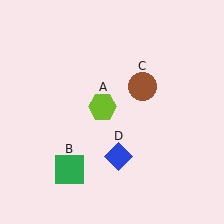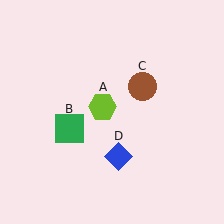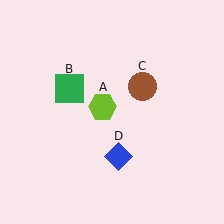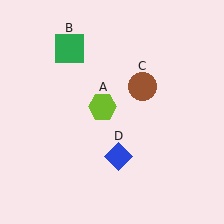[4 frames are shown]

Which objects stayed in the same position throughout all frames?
Lime hexagon (object A) and brown circle (object C) and blue diamond (object D) remained stationary.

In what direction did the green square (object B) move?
The green square (object B) moved up.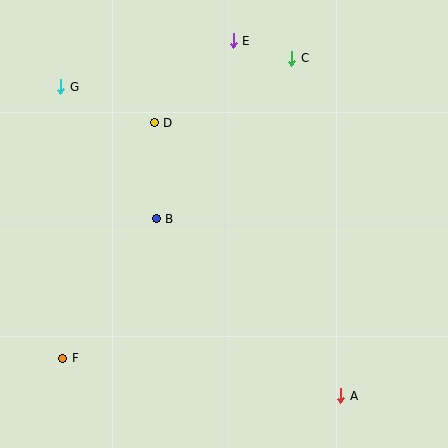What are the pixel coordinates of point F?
Point F is at (63, 358).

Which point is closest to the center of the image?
Point B at (156, 219) is closest to the center.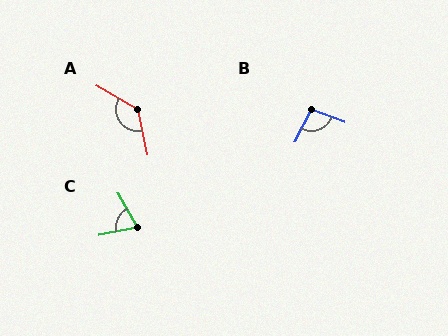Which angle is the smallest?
C, at approximately 73 degrees.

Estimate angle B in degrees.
Approximately 97 degrees.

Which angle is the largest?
A, at approximately 131 degrees.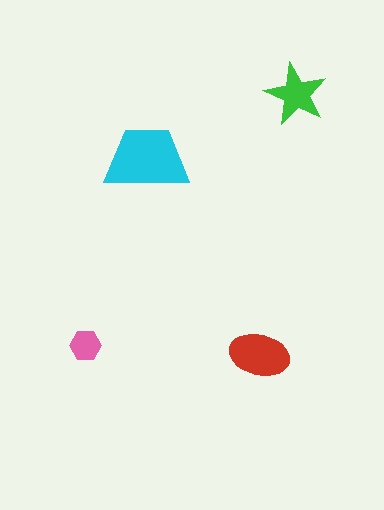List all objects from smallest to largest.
The pink hexagon, the green star, the red ellipse, the cyan trapezoid.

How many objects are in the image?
There are 4 objects in the image.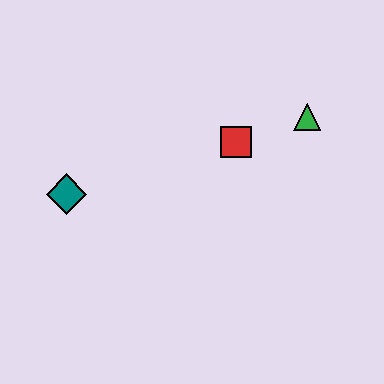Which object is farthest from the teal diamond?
The green triangle is farthest from the teal diamond.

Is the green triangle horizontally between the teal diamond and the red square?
No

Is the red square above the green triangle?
No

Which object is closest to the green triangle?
The red square is closest to the green triangle.